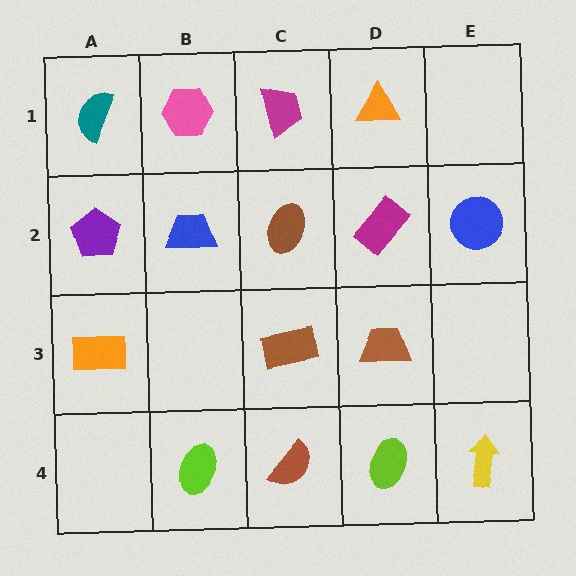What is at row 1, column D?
An orange triangle.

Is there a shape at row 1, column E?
No, that cell is empty.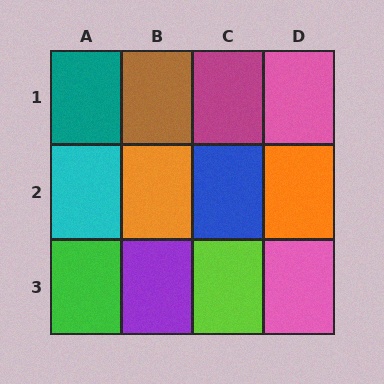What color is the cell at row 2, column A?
Cyan.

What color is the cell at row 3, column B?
Purple.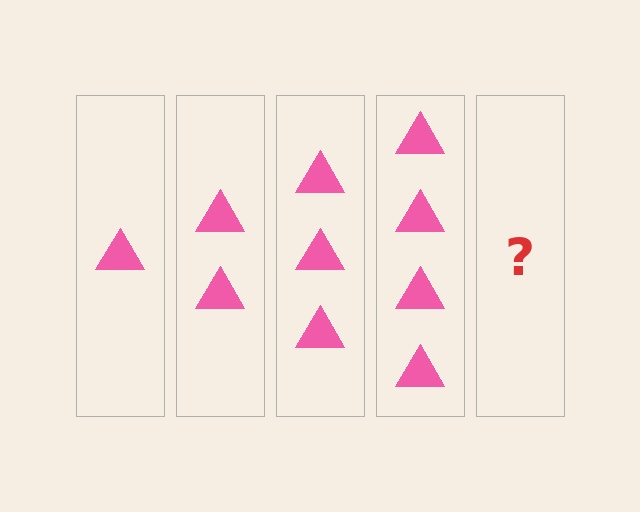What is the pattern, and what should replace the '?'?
The pattern is that each step adds one more triangle. The '?' should be 5 triangles.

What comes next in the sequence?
The next element should be 5 triangles.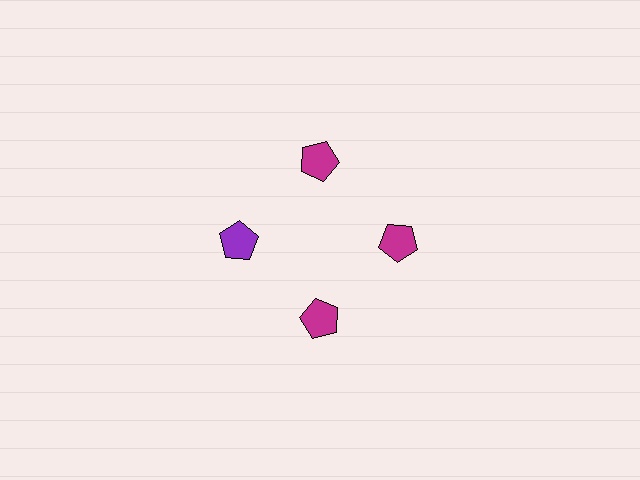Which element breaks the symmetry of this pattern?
The purple pentagon at roughly the 9 o'clock position breaks the symmetry. All other shapes are magenta pentagons.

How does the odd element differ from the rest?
It has a different color: purple instead of magenta.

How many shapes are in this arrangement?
There are 4 shapes arranged in a ring pattern.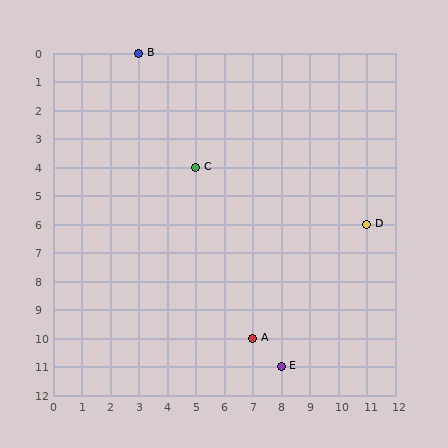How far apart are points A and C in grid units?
Points A and C are 2 columns and 6 rows apart (about 6.3 grid units diagonally).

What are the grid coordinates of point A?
Point A is at grid coordinates (7, 10).